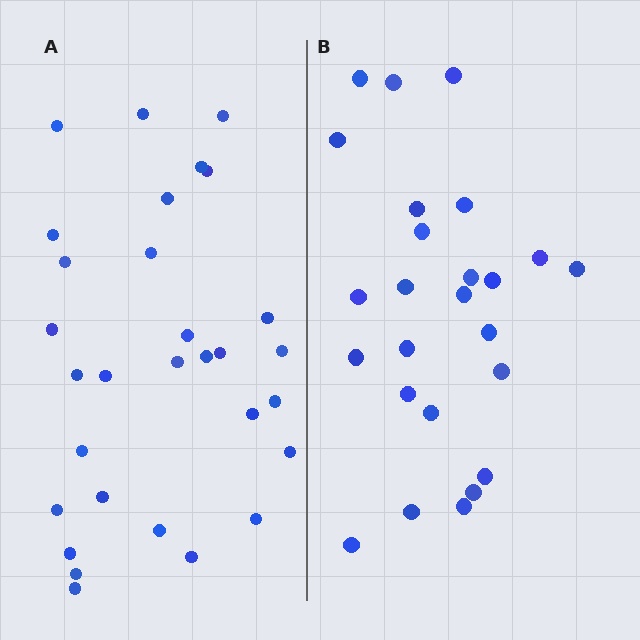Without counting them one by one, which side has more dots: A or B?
Region A (the left region) has more dots.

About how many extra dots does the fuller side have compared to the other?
Region A has about 5 more dots than region B.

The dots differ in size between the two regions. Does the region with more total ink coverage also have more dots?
No. Region B has more total ink coverage because its dots are larger, but region A actually contains more individual dots. Total area can be misleading — the number of items is what matters here.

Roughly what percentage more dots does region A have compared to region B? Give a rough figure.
About 20% more.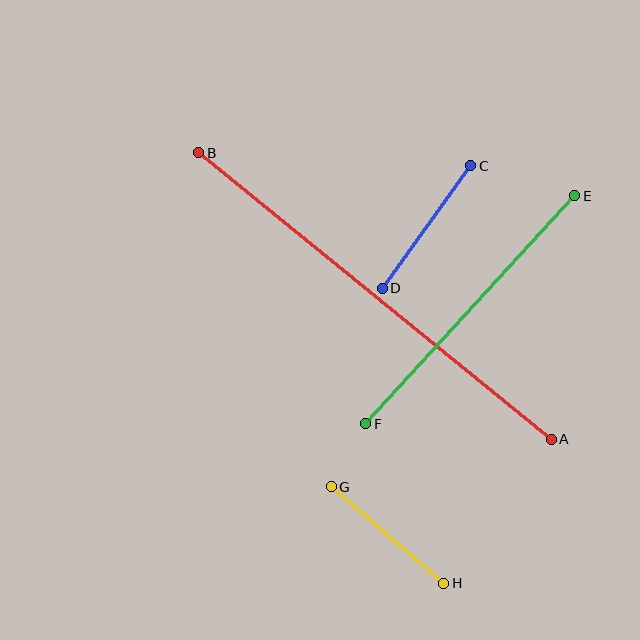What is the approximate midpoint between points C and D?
The midpoint is at approximately (426, 227) pixels.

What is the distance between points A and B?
The distance is approximately 454 pixels.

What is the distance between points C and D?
The distance is approximately 151 pixels.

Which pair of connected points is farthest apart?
Points A and B are farthest apart.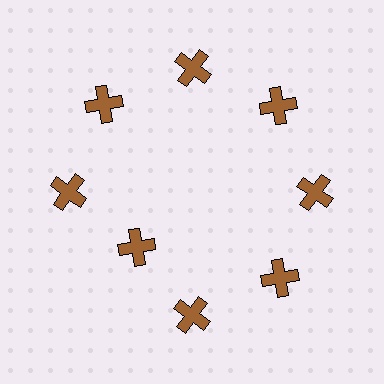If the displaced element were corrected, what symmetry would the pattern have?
It would have 8-fold rotational symmetry — the pattern would map onto itself every 45 degrees.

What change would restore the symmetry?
The symmetry would be restored by moving it outward, back onto the ring so that all 8 crosses sit at equal angles and equal distance from the center.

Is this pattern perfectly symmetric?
No. The 8 brown crosses are arranged in a ring, but one element near the 8 o'clock position is pulled inward toward the center, breaking the 8-fold rotational symmetry.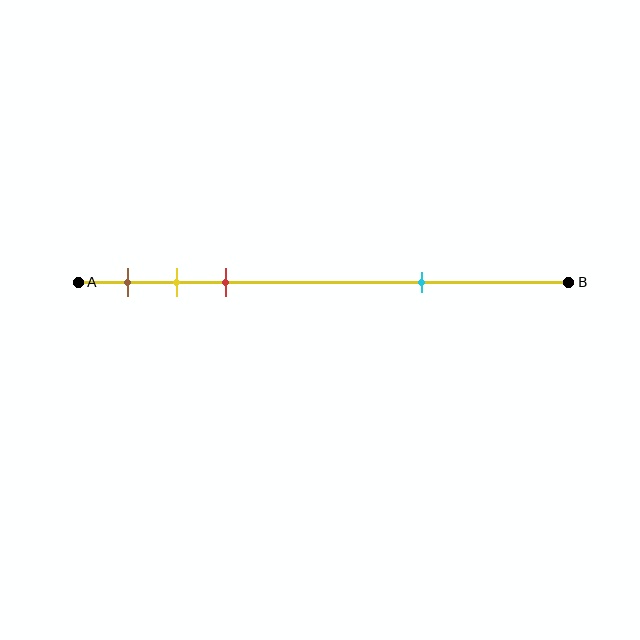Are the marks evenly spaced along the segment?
No, the marks are not evenly spaced.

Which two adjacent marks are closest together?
The yellow and red marks are the closest adjacent pair.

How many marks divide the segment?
There are 4 marks dividing the segment.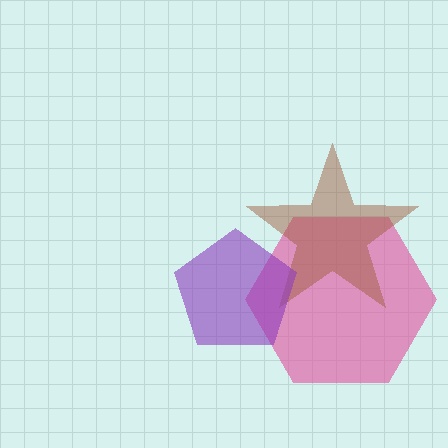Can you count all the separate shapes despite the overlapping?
Yes, there are 3 separate shapes.